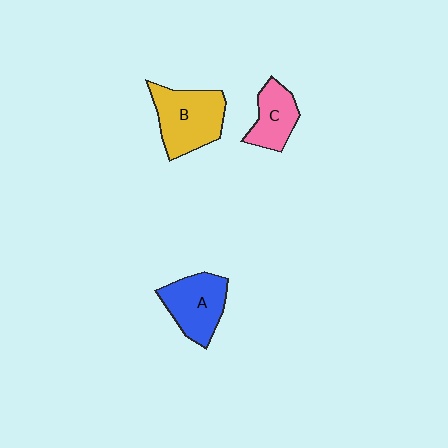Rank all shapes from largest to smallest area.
From largest to smallest: B (yellow), A (blue), C (pink).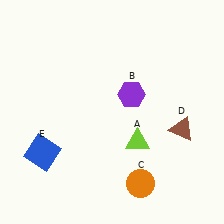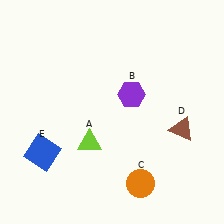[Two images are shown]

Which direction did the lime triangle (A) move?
The lime triangle (A) moved left.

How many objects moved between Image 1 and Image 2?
1 object moved between the two images.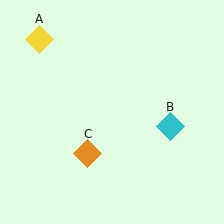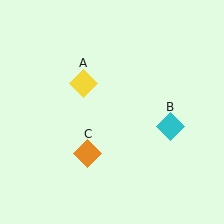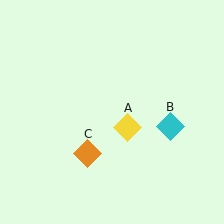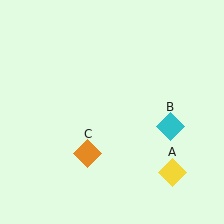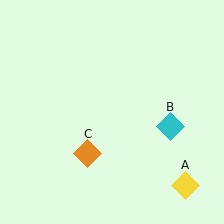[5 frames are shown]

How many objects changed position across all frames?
1 object changed position: yellow diamond (object A).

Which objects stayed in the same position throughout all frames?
Cyan diamond (object B) and orange diamond (object C) remained stationary.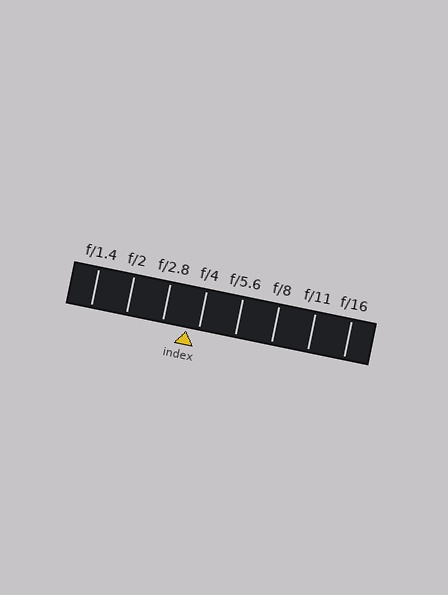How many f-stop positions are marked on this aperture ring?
There are 8 f-stop positions marked.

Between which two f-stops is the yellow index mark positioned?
The index mark is between f/2.8 and f/4.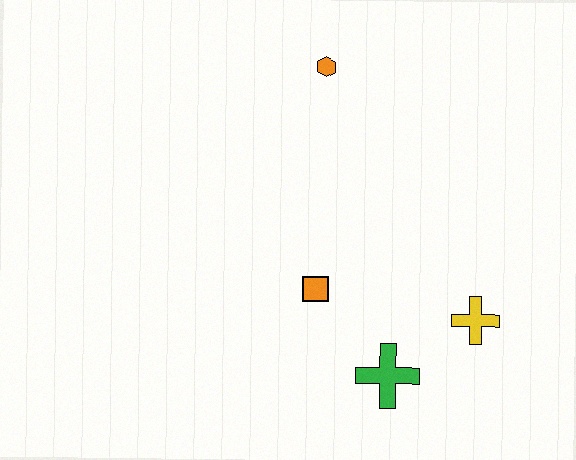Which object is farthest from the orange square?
The orange hexagon is farthest from the orange square.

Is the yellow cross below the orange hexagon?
Yes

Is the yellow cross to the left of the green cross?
No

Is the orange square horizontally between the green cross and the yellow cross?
No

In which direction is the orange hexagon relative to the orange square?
The orange hexagon is above the orange square.